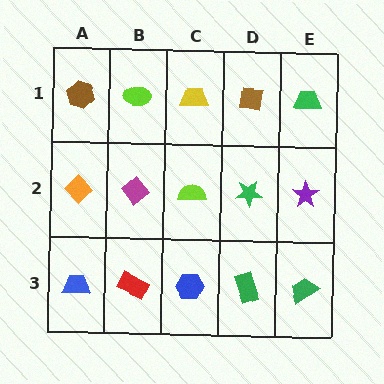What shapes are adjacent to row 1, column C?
A lime semicircle (row 2, column C), a lime ellipse (row 1, column B), a brown square (row 1, column D).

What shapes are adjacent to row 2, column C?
A yellow trapezoid (row 1, column C), a blue hexagon (row 3, column C), a magenta diamond (row 2, column B), a green star (row 2, column D).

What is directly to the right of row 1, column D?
A green trapezoid.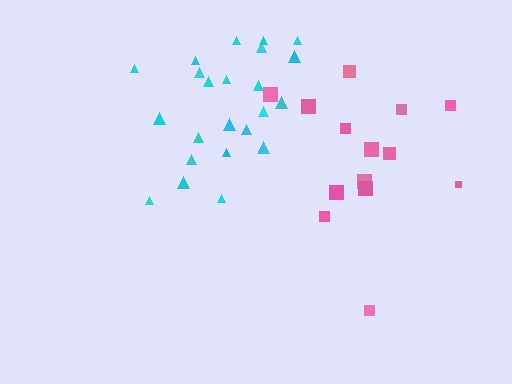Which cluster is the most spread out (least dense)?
Pink.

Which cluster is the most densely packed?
Cyan.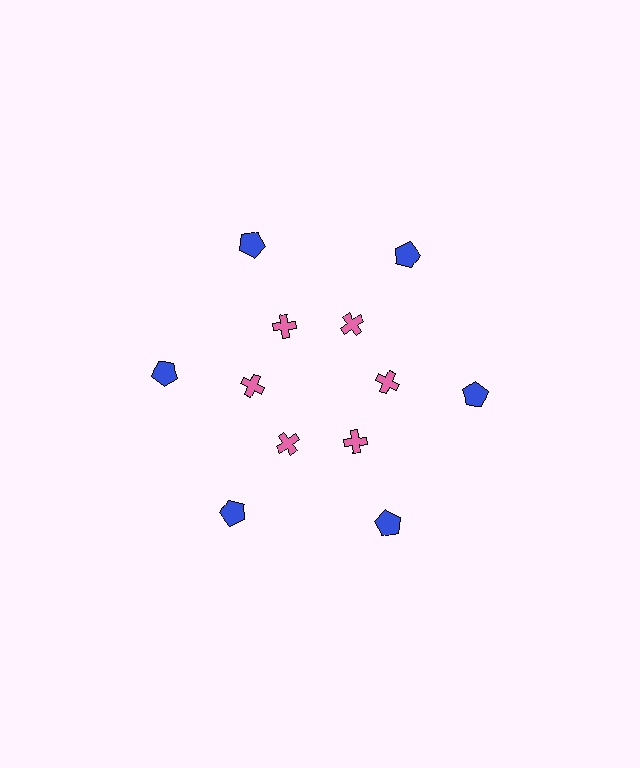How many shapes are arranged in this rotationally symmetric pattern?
There are 12 shapes, arranged in 6 groups of 2.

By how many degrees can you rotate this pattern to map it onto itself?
The pattern maps onto itself every 60 degrees of rotation.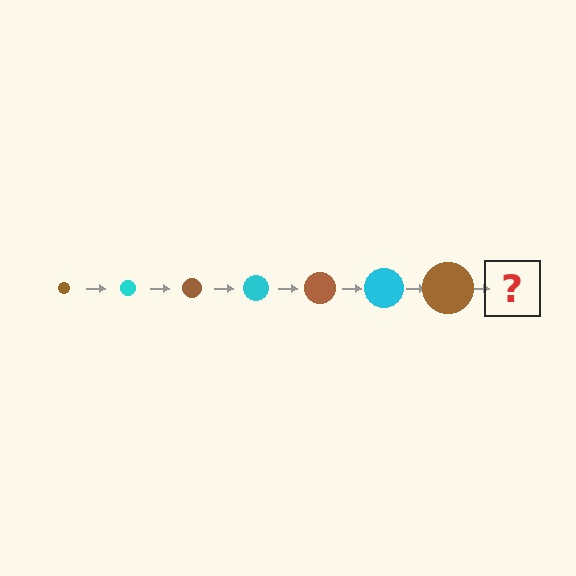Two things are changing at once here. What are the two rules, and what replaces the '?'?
The two rules are that the circle grows larger each step and the color cycles through brown and cyan. The '?' should be a cyan circle, larger than the previous one.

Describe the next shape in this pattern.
It should be a cyan circle, larger than the previous one.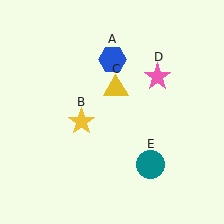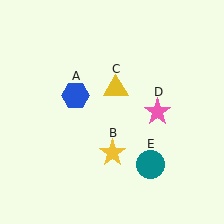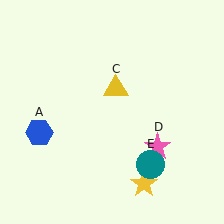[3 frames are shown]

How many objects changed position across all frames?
3 objects changed position: blue hexagon (object A), yellow star (object B), pink star (object D).